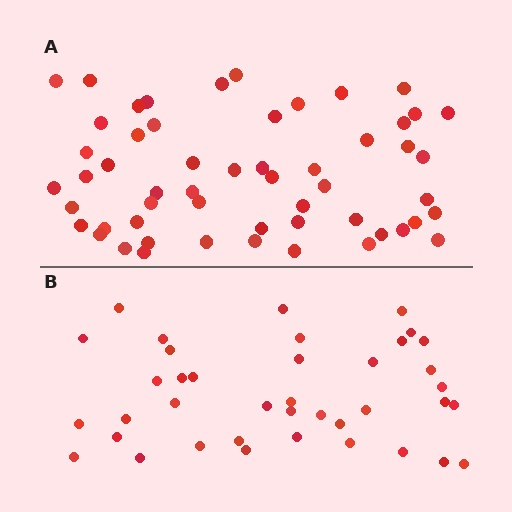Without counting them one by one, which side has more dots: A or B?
Region A (the top region) has more dots.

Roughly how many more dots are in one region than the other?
Region A has approximately 15 more dots than region B.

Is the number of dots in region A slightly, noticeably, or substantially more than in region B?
Region A has noticeably more, but not dramatically so. The ratio is roughly 1.4 to 1.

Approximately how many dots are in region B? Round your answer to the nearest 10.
About 40 dots. (The exact count is 39, which rounds to 40.)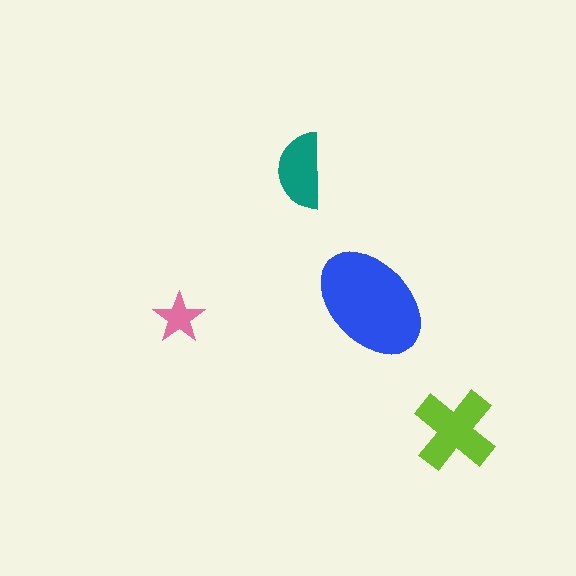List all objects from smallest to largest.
The pink star, the teal semicircle, the lime cross, the blue ellipse.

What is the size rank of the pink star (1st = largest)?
4th.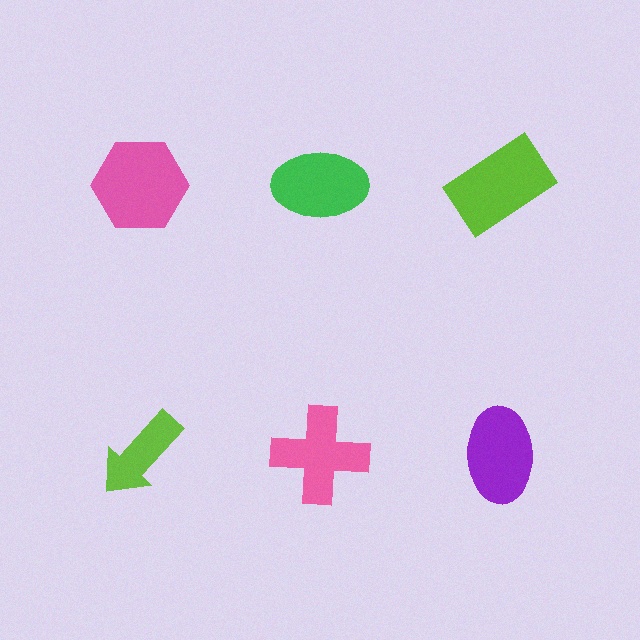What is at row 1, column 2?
A green ellipse.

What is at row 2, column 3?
A purple ellipse.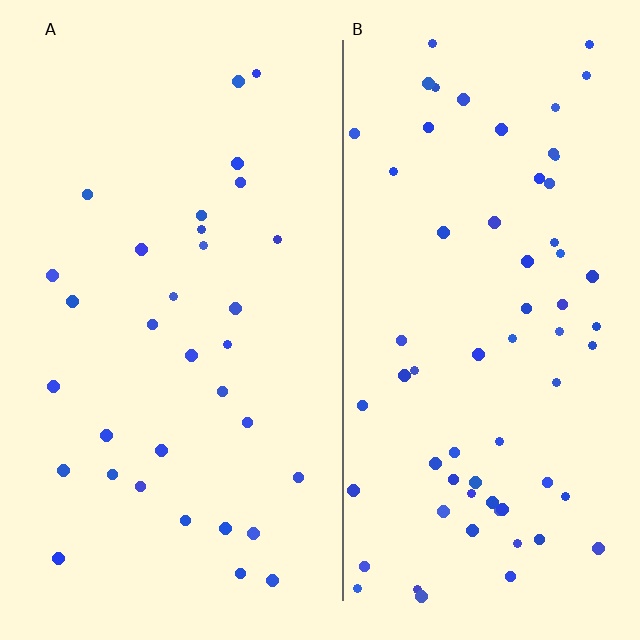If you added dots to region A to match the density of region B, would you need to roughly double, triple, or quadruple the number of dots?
Approximately double.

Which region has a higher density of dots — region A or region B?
B (the right).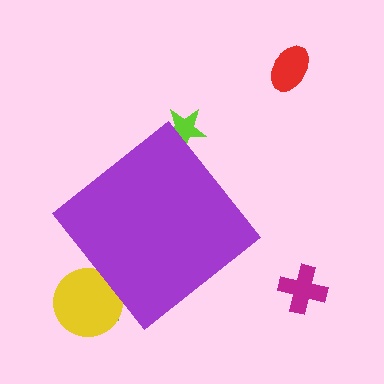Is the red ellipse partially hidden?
No, the red ellipse is fully visible.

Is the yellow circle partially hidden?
Yes, the yellow circle is partially hidden behind the purple diamond.